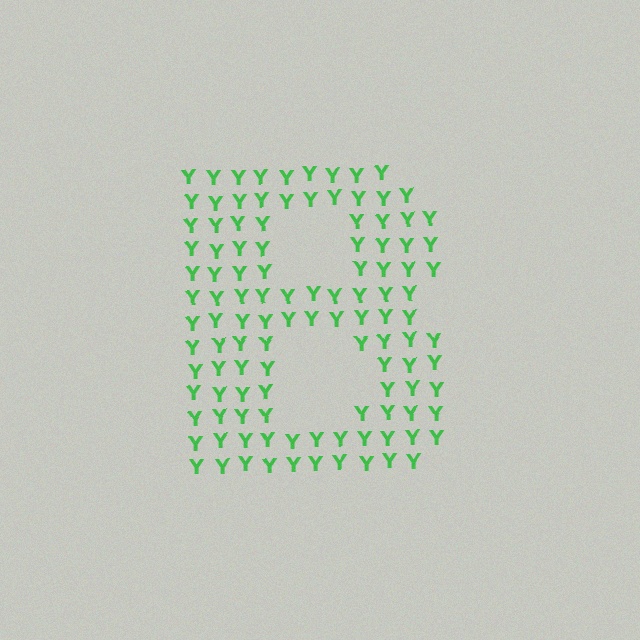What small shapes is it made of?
It is made of small letter Y's.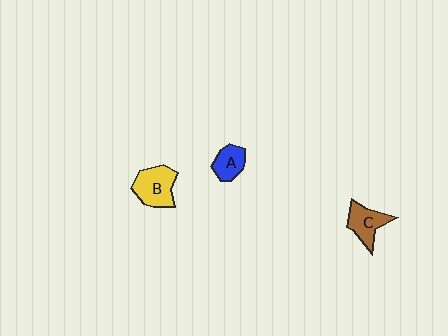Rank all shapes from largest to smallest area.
From largest to smallest: B (yellow), C (brown), A (blue).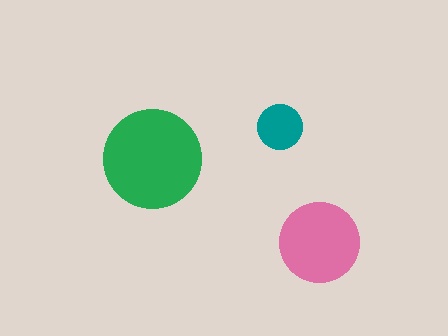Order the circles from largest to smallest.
the green one, the pink one, the teal one.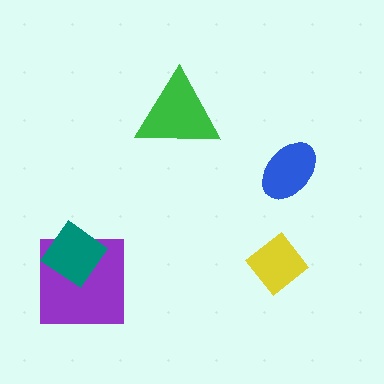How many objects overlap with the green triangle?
0 objects overlap with the green triangle.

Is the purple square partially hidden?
Yes, it is partially covered by another shape.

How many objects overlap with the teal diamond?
1 object overlaps with the teal diamond.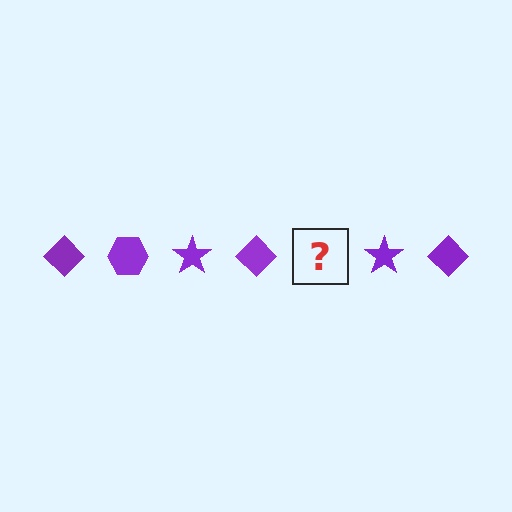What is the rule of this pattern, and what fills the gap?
The rule is that the pattern cycles through diamond, hexagon, star shapes in purple. The gap should be filled with a purple hexagon.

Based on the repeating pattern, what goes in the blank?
The blank should be a purple hexagon.